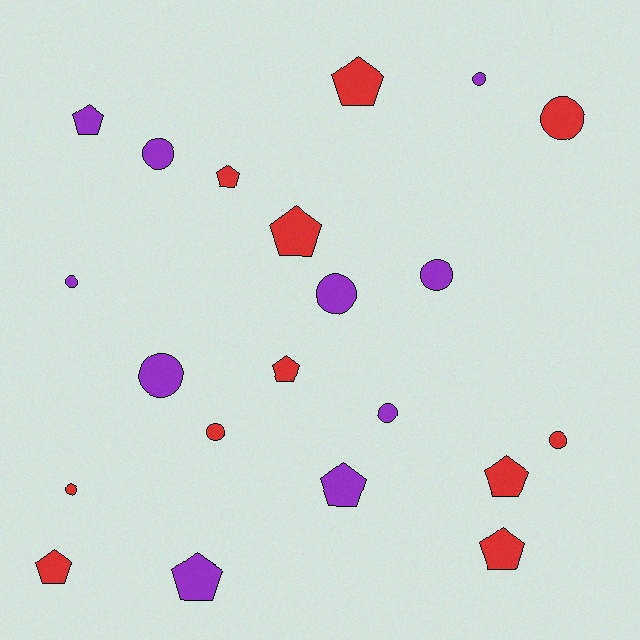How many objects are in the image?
There are 21 objects.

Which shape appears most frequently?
Circle, with 11 objects.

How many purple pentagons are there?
There are 3 purple pentagons.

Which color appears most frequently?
Red, with 11 objects.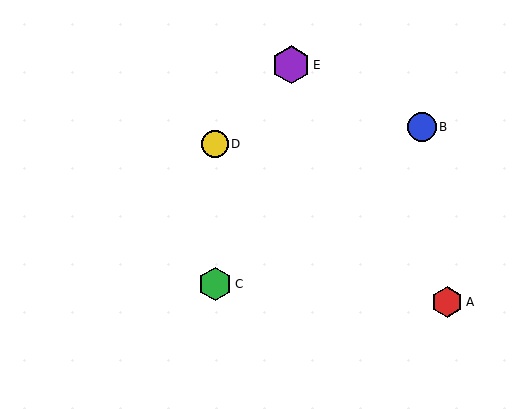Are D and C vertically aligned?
Yes, both are at x≈215.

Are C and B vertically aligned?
No, C is at x≈215 and B is at x≈422.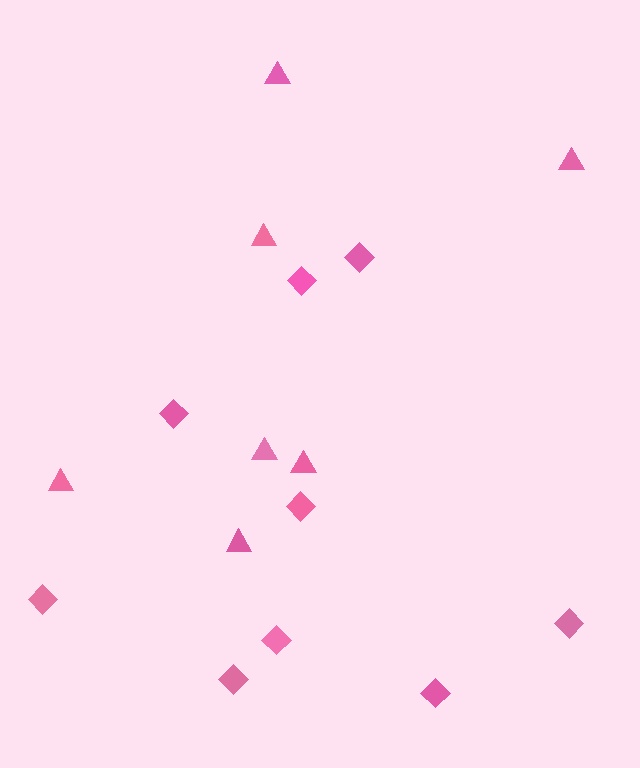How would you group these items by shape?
There are 2 groups: one group of diamonds (9) and one group of triangles (7).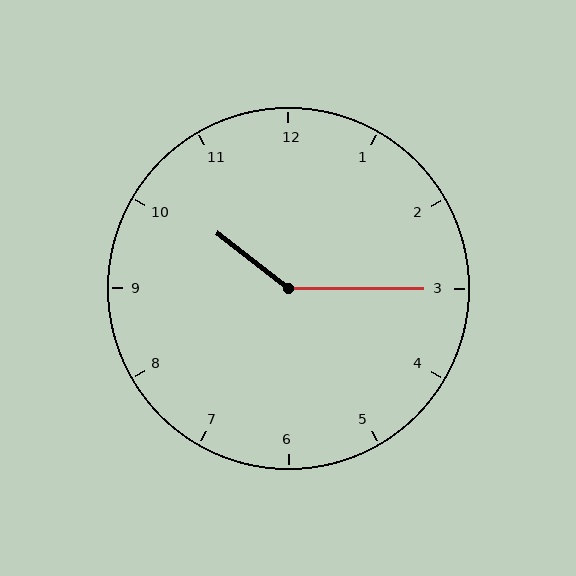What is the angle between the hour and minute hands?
Approximately 142 degrees.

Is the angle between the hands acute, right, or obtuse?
It is obtuse.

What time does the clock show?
10:15.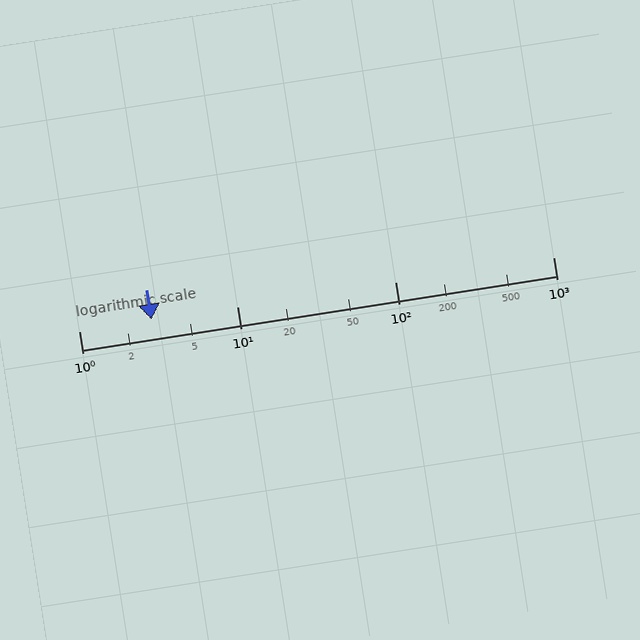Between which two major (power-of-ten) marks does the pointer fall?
The pointer is between 1 and 10.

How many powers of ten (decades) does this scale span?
The scale spans 3 decades, from 1 to 1000.